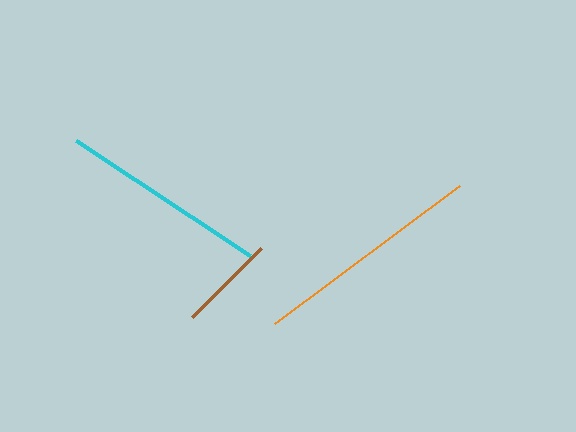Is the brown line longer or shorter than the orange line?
The orange line is longer than the brown line.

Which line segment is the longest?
The orange line is the longest at approximately 231 pixels.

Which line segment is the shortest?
The brown line is the shortest at approximately 99 pixels.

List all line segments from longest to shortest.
From longest to shortest: orange, cyan, brown.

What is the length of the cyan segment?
The cyan segment is approximately 208 pixels long.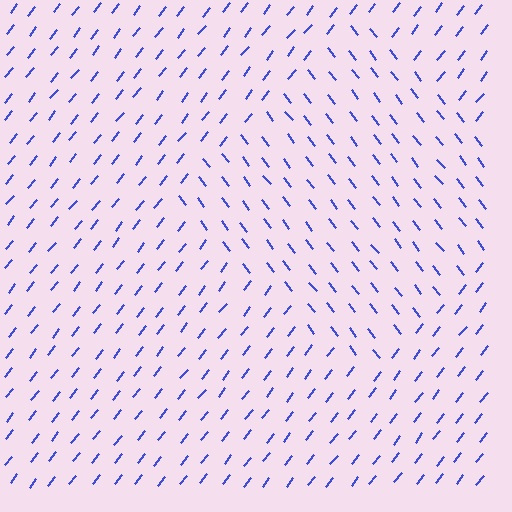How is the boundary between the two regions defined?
The boundary is defined purely by a change in line orientation (approximately 76 degrees difference). All lines are the same color and thickness.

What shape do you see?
I see a diamond.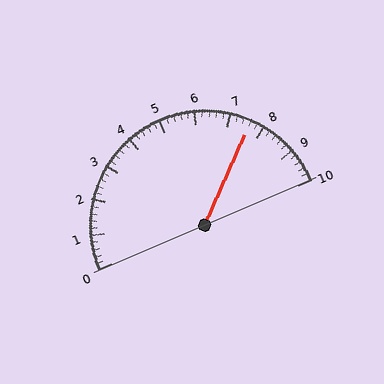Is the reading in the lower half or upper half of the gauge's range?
The reading is in the upper half of the range (0 to 10).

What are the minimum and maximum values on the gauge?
The gauge ranges from 0 to 10.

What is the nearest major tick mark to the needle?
The nearest major tick mark is 8.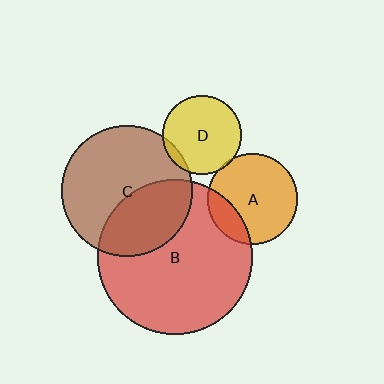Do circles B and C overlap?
Yes.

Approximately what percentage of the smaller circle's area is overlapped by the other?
Approximately 35%.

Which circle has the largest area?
Circle B (red).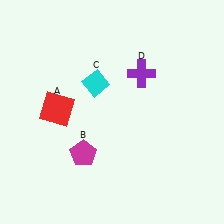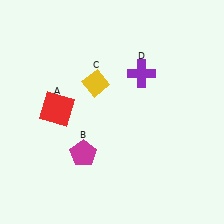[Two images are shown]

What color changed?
The diamond (C) changed from cyan in Image 1 to yellow in Image 2.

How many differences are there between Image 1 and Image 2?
There is 1 difference between the two images.